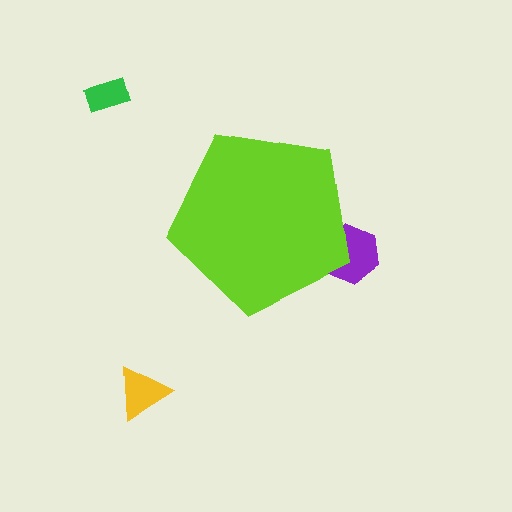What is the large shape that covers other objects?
A lime pentagon.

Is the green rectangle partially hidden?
No, the green rectangle is fully visible.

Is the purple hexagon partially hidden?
Yes, the purple hexagon is partially hidden behind the lime pentagon.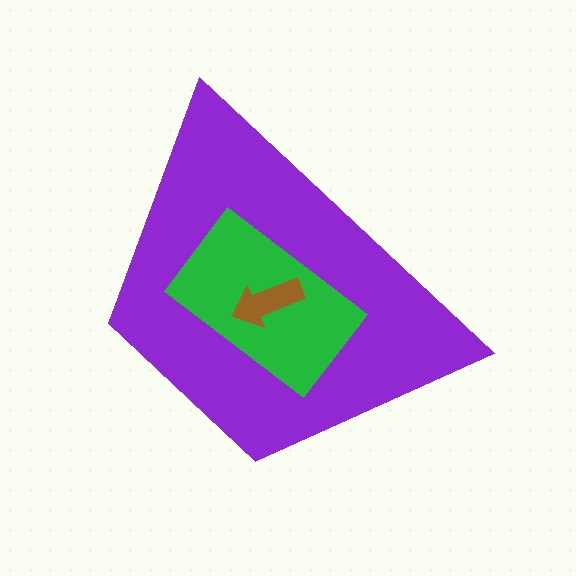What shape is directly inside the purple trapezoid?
The green rectangle.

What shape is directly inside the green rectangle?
The brown arrow.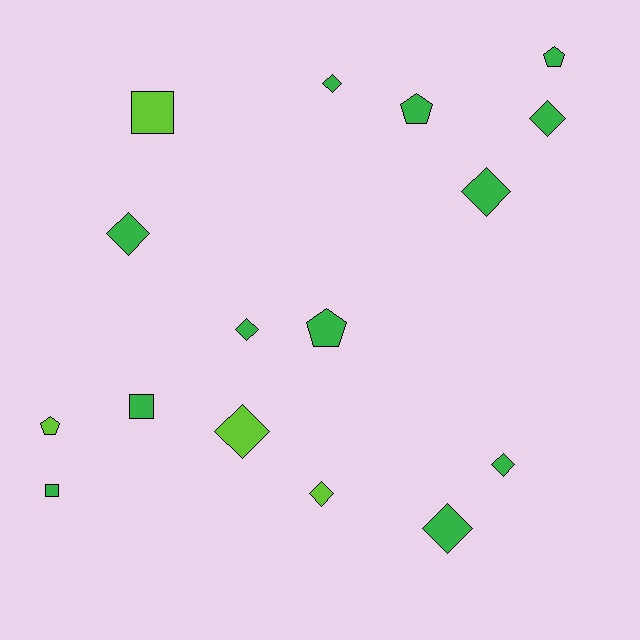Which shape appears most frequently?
Diamond, with 9 objects.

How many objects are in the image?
There are 16 objects.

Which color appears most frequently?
Green, with 12 objects.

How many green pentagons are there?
There are 3 green pentagons.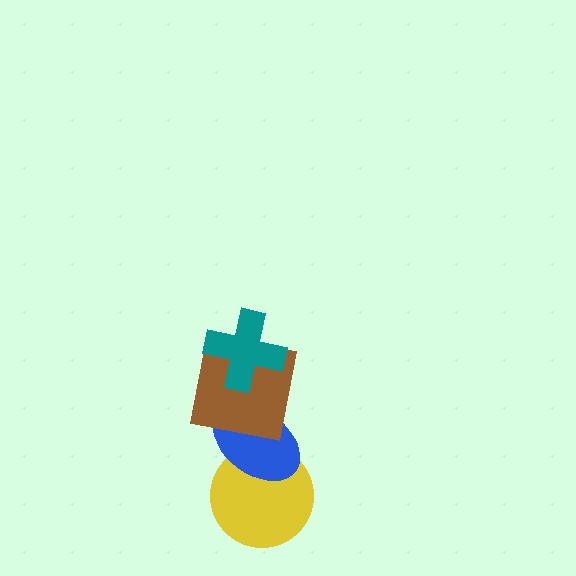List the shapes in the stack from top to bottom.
From top to bottom: the teal cross, the brown square, the blue ellipse, the yellow circle.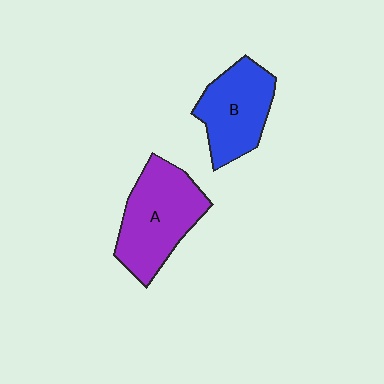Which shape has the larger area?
Shape A (purple).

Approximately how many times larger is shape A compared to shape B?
Approximately 1.2 times.